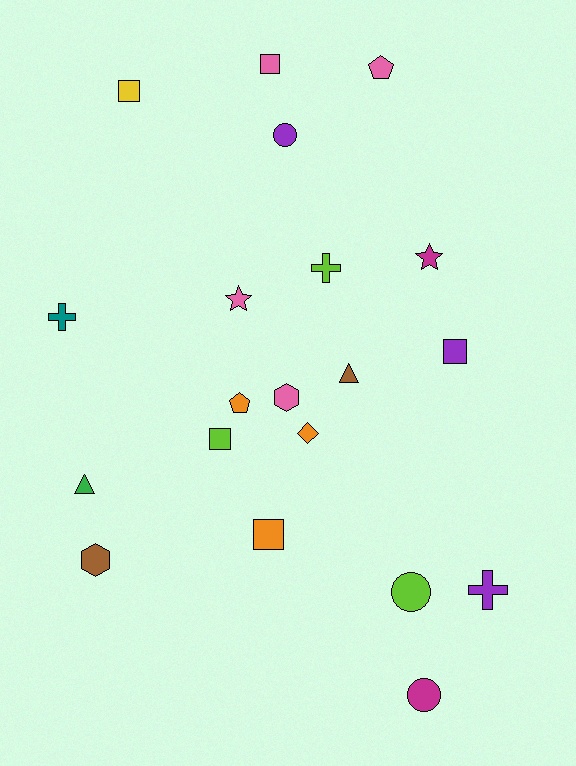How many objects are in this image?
There are 20 objects.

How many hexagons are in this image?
There are 2 hexagons.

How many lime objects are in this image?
There are 3 lime objects.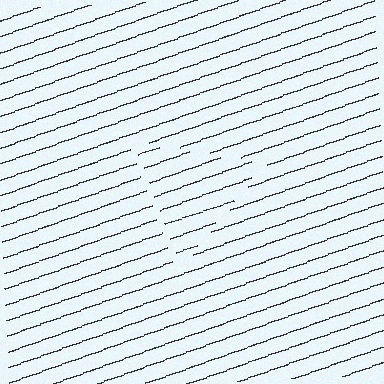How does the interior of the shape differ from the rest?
The interior of the shape contains the same grating, shifted by half a period — the contour is defined by the phase discontinuity where line-ends from the inner and outer gratings abut.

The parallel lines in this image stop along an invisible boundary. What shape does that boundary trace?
An illusory triangle. The interior of the shape contains the same grating, shifted by half a period — the contour is defined by the phase discontinuity where line-ends from the inner and outer gratings abut.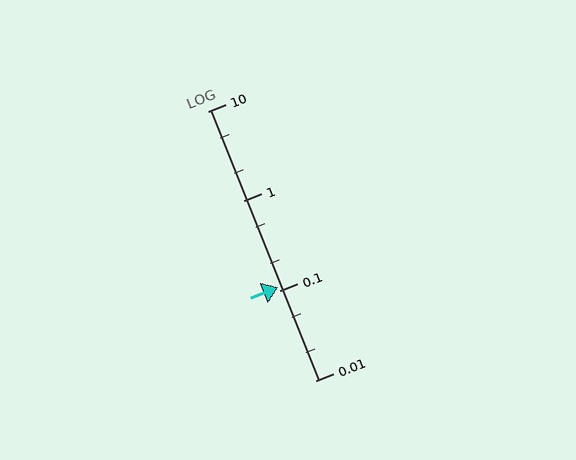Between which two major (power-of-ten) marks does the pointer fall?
The pointer is between 0.1 and 1.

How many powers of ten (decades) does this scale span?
The scale spans 3 decades, from 0.01 to 10.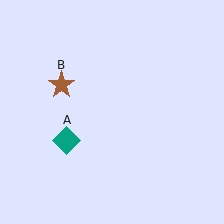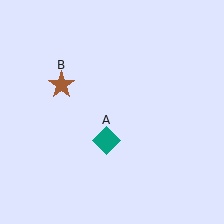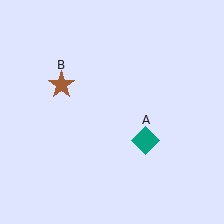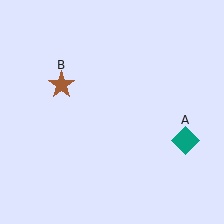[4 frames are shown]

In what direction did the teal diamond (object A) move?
The teal diamond (object A) moved right.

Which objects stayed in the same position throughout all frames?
Brown star (object B) remained stationary.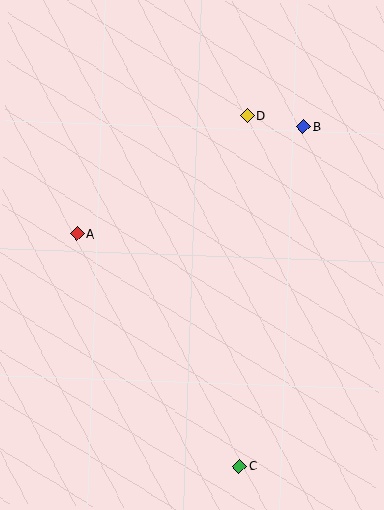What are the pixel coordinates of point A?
Point A is at (77, 234).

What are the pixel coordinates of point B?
Point B is at (303, 127).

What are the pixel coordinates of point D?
Point D is at (247, 116).